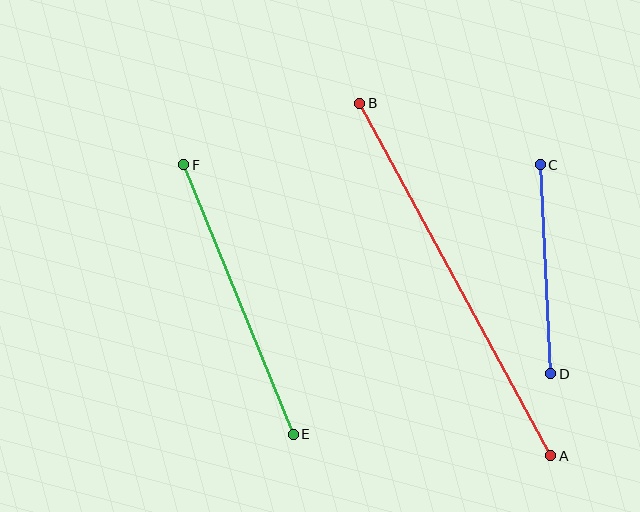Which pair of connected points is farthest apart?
Points A and B are farthest apart.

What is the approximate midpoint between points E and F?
The midpoint is at approximately (238, 300) pixels.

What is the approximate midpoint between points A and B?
The midpoint is at approximately (455, 280) pixels.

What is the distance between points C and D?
The distance is approximately 209 pixels.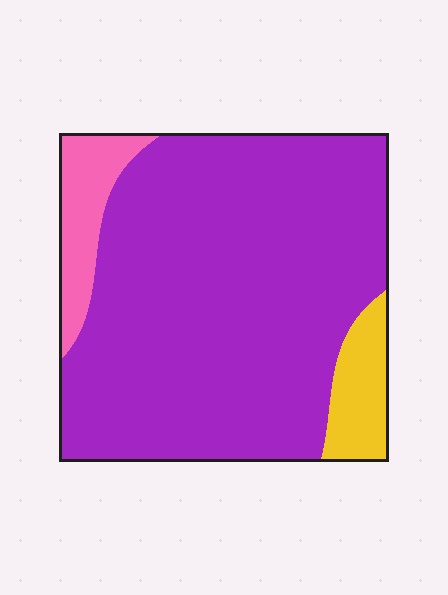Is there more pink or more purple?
Purple.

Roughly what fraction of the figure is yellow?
Yellow covers roughly 10% of the figure.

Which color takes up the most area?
Purple, at roughly 85%.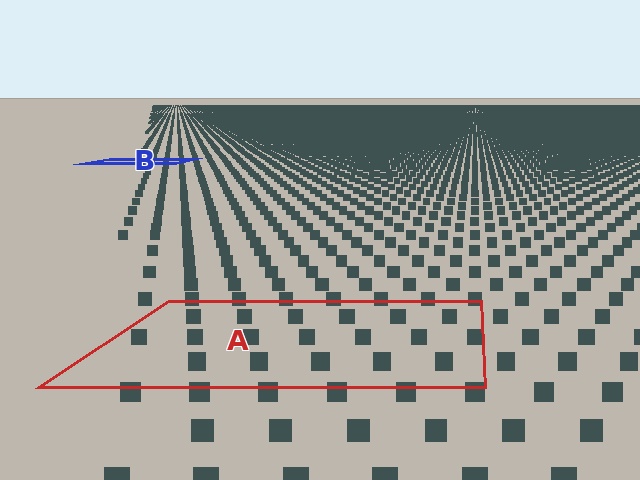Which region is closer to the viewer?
Region A is closer. The texture elements there are larger and more spread out.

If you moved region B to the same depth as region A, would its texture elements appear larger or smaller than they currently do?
They would appear larger. At a closer depth, the same texture elements are projected at a bigger on-screen size.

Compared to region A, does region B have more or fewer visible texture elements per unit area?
Region B has more texture elements per unit area — they are packed more densely because it is farther away.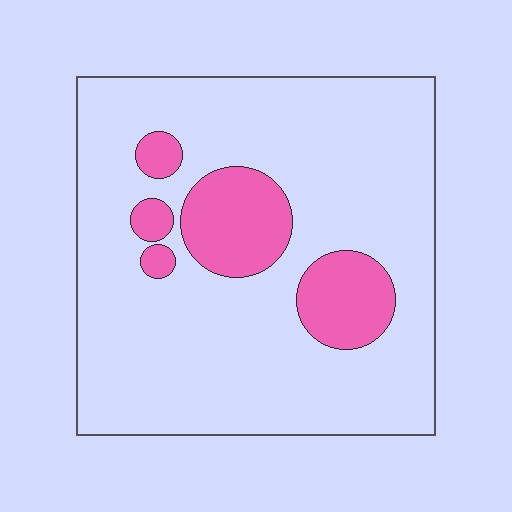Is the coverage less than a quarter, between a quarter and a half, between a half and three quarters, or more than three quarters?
Less than a quarter.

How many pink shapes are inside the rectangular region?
5.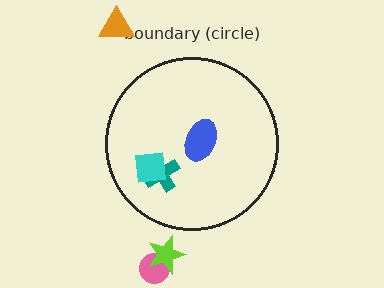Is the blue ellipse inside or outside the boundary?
Inside.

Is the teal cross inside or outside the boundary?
Inside.